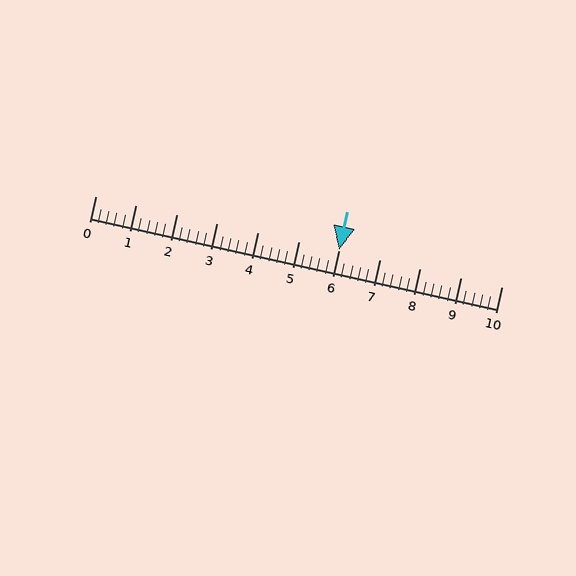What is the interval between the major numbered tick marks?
The major tick marks are spaced 1 units apart.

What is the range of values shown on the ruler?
The ruler shows values from 0 to 10.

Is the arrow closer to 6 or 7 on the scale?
The arrow is closer to 6.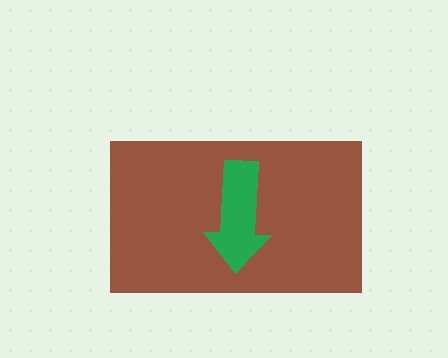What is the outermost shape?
The brown rectangle.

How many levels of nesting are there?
2.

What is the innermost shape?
The green arrow.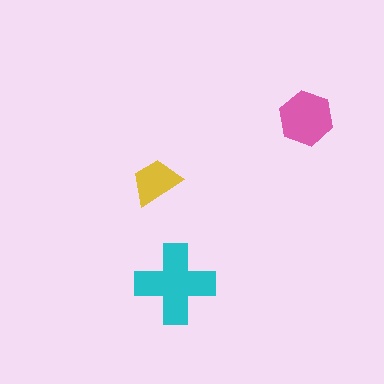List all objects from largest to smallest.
The cyan cross, the pink hexagon, the yellow trapezoid.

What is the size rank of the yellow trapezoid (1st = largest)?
3rd.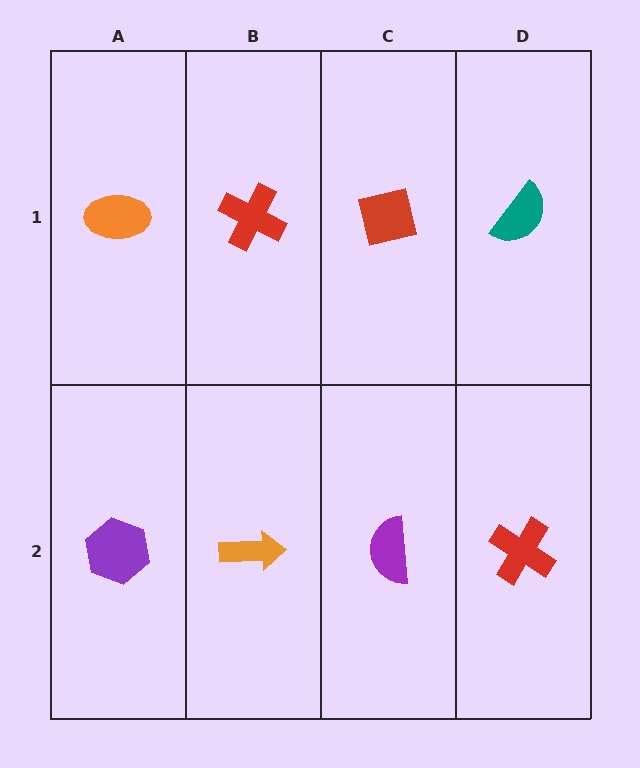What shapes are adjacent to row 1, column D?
A red cross (row 2, column D), a red square (row 1, column C).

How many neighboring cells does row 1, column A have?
2.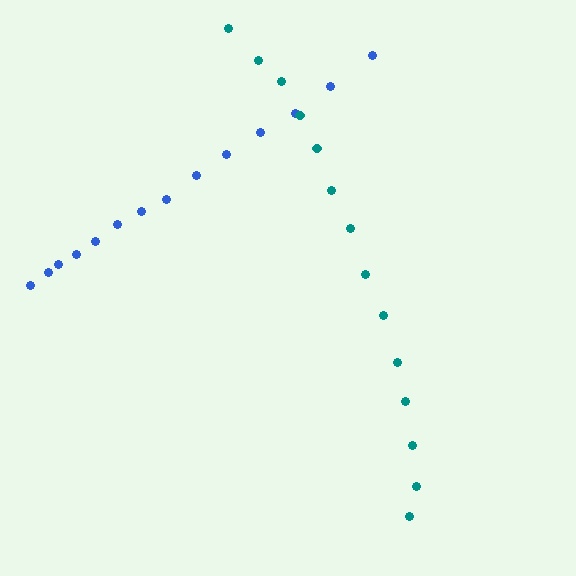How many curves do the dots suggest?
There are 2 distinct paths.